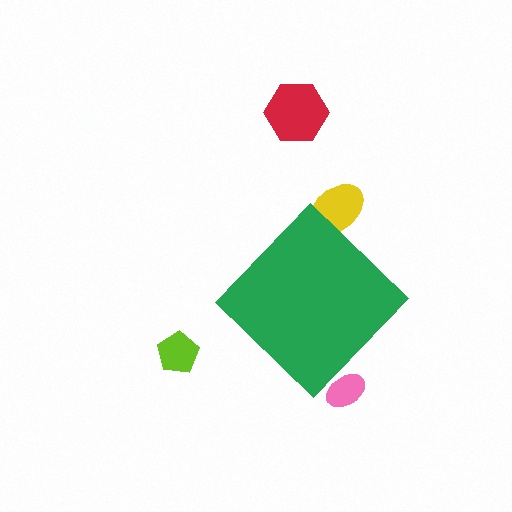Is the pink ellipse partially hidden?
Yes, the pink ellipse is partially hidden behind the green diamond.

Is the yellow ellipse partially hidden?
Yes, the yellow ellipse is partially hidden behind the green diamond.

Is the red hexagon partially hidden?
No, the red hexagon is fully visible.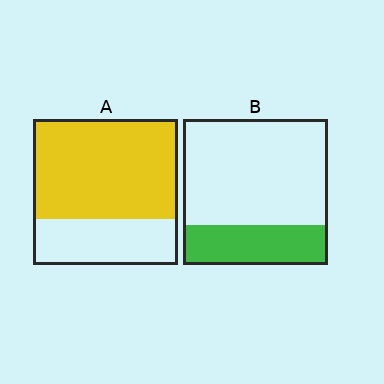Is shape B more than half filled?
No.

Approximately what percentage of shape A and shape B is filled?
A is approximately 70% and B is approximately 25%.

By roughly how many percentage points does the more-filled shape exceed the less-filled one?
By roughly 40 percentage points (A over B).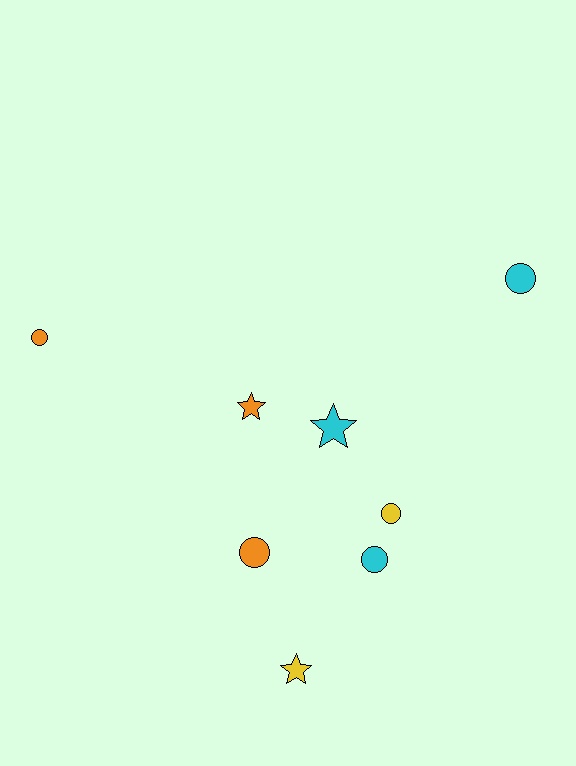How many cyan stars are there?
There is 1 cyan star.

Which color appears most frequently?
Orange, with 3 objects.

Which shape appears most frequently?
Circle, with 5 objects.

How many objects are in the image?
There are 8 objects.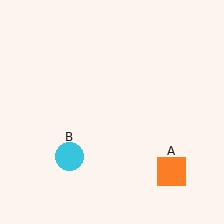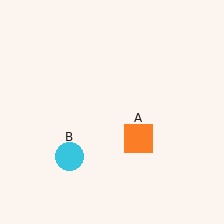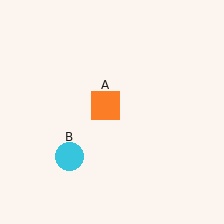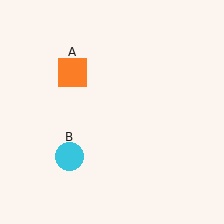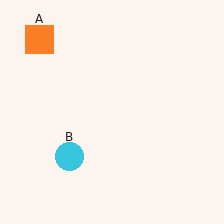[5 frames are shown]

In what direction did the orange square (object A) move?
The orange square (object A) moved up and to the left.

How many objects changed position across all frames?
1 object changed position: orange square (object A).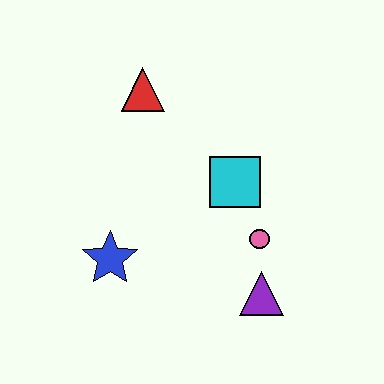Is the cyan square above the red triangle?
No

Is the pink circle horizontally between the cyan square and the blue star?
No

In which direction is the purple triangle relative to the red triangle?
The purple triangle is below the red triangle.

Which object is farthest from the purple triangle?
The red triangle is farthest from the purple triangle.